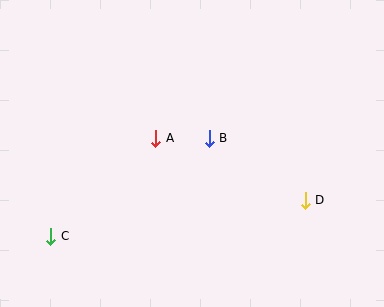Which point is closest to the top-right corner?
Point D is closest to the top-right corner.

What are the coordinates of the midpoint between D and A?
The midpoint between D and A is at (230, 169).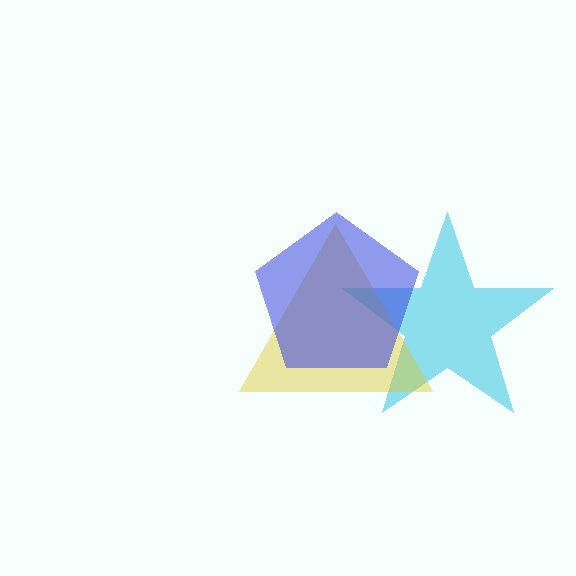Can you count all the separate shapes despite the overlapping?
Yes, there are 3 separate shapes.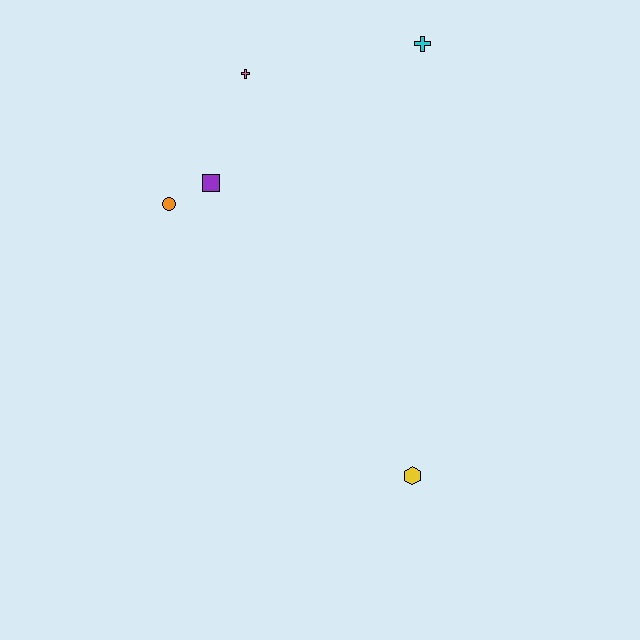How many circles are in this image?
There is 1 circle.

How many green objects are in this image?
There are no green objects.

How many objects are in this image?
There are 5 objects.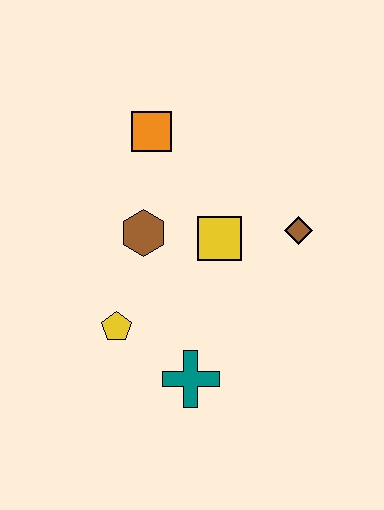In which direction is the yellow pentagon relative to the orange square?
The yellow pentagon is below the orange square.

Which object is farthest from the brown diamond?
The yellow pentagon is farthest from the brown diamond.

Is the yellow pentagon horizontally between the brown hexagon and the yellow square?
No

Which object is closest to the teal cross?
The yellow pentagon is closest to the teal cross.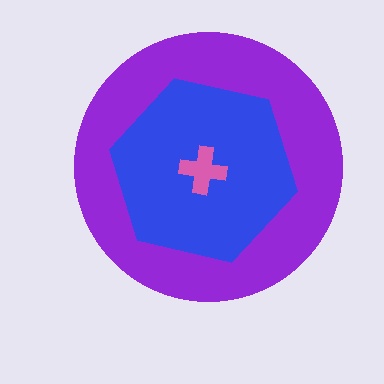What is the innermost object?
The pink cross.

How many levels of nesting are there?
3.